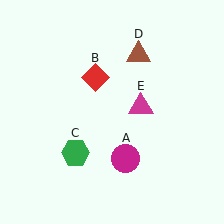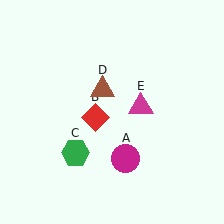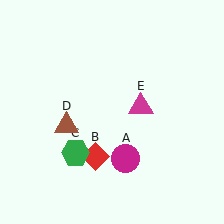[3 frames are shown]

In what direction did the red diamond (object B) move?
The red diamond (object B) moved down.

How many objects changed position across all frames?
2 objects changed position: red diamond (object B), brown triangle (object D).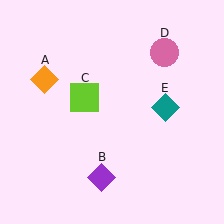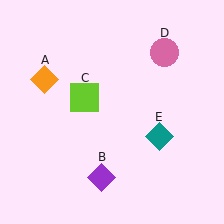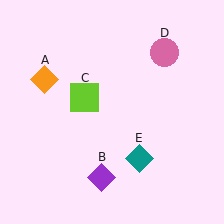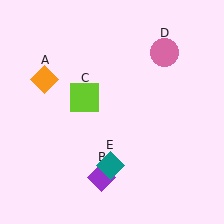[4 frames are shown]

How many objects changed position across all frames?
1 object changed position: teal diamond (object E).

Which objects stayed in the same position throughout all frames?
Orange diamond (object A) and purple diamond (object B) and lime square (object C) and pink circle (object D) remained stationary.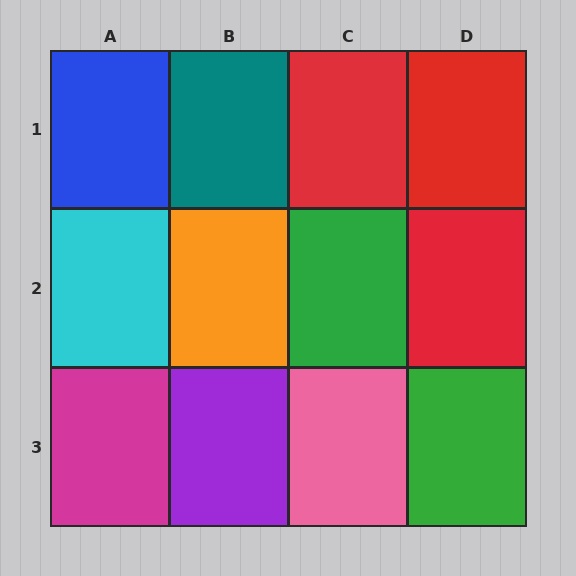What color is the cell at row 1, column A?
Blue.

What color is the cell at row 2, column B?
Orange.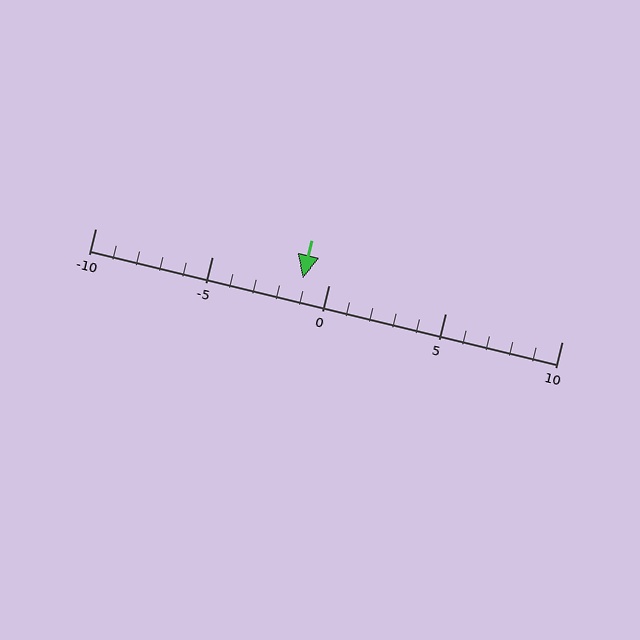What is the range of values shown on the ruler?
The ruler shows values from -10 to 10.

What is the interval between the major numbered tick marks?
The major tick marks are spaced 5 units apart.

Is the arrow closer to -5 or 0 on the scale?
The arrow is closer to 0.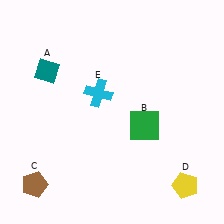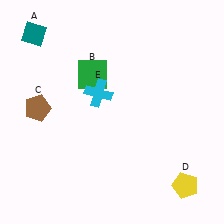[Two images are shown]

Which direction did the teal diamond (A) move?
The teal diamond (A) moved up.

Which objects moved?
The objects that moved are: the teal diamond (A), the green square (B), the brown pentagon (C).